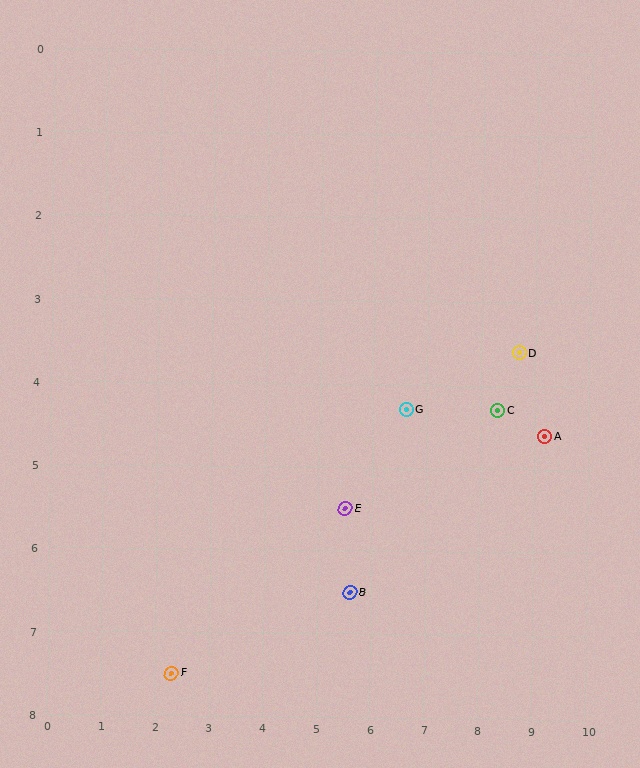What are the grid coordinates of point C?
Point C is at approximately (8.3, 4.3).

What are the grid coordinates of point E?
Point E is at approximately (5.5, 5.5).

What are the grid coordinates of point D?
Point D is at approximately (8.7, 3.6).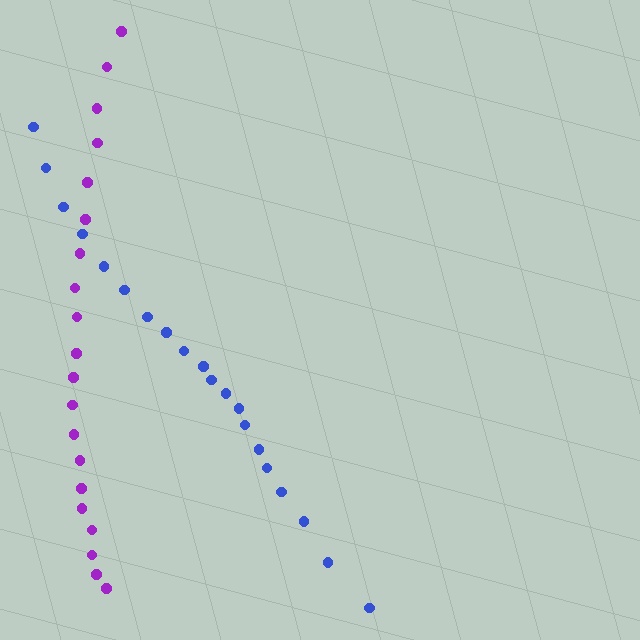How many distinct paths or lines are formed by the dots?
There are 2 distinct paths.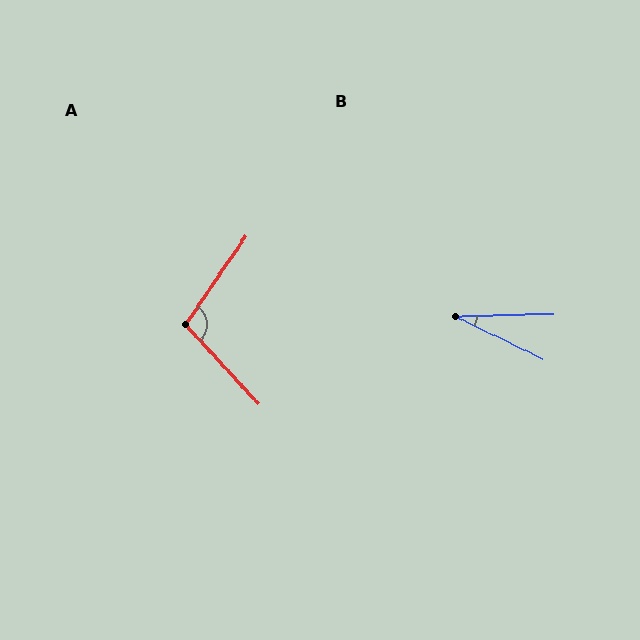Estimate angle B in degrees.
Approximately 27 degrees.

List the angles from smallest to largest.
B (27°), A (103°).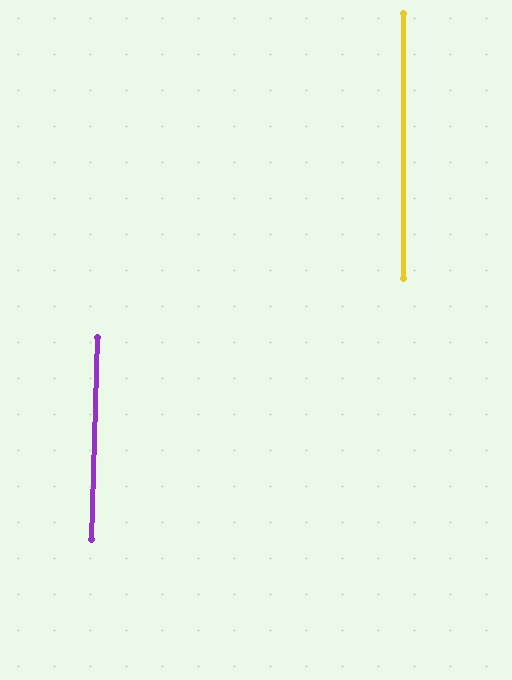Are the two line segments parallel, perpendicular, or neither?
Parallel — their directions differ by only 1.7°.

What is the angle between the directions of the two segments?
Approximately 2 degrees.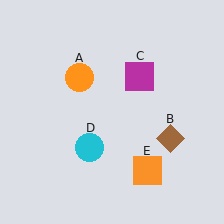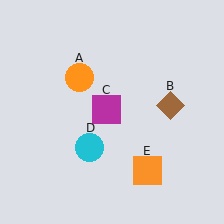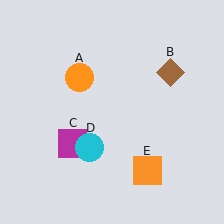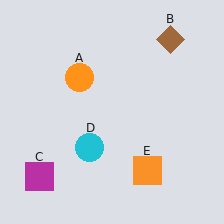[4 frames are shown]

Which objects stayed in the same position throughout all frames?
Orange circle (object A) and cyan circle (object D) and orange square (object E) remained stationary.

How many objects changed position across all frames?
2 objects changed position: brown diamond (object B), magenta square (object C).